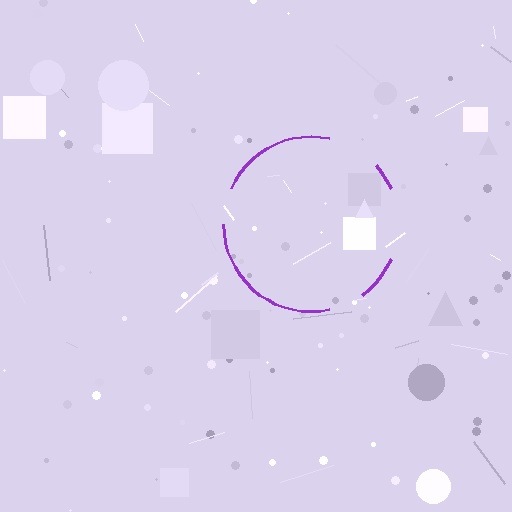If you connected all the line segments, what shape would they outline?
They would outline a circle.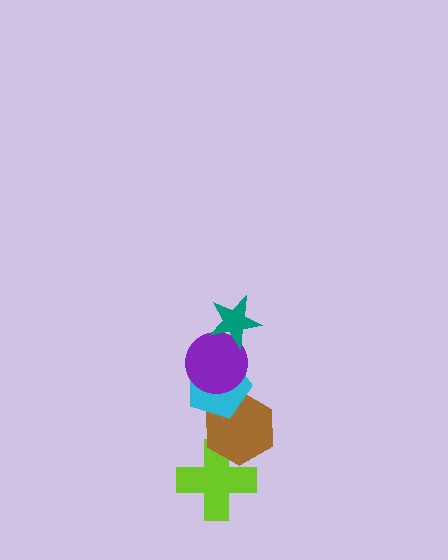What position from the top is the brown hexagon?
The brown hexagon is 4th from the top.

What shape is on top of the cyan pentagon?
The purple circle is on top of the cyan pentagon.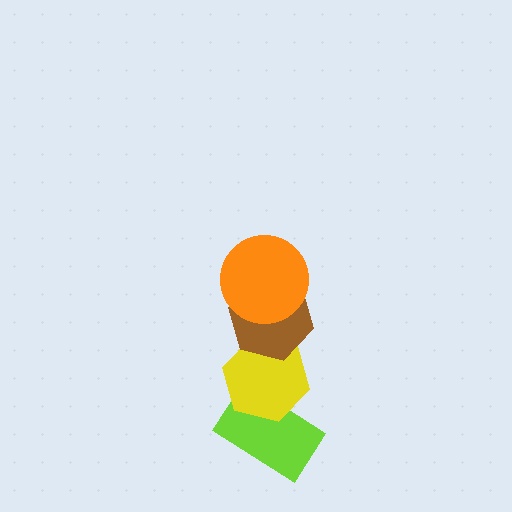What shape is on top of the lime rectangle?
The yellow hexagon is on top of the lime rectangle.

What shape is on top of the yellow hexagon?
The brown hexagon is on top of the yellow hexagon.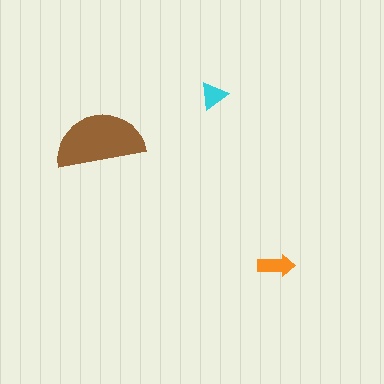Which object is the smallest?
The cyan triangle.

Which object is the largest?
The brown semicircle.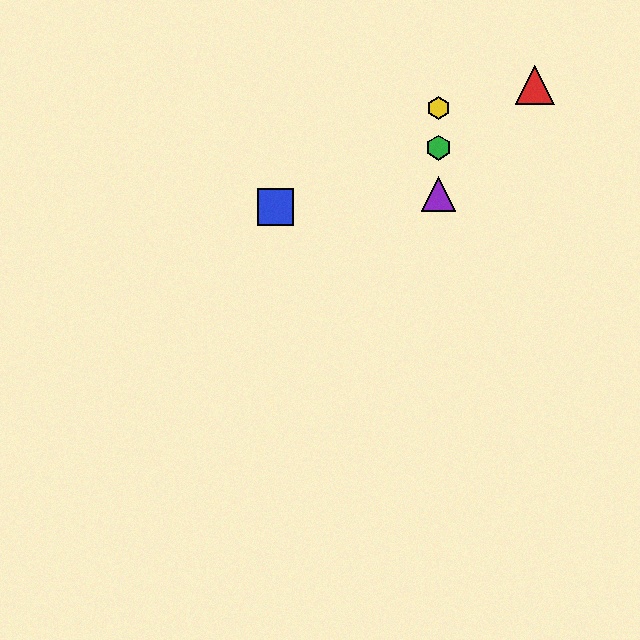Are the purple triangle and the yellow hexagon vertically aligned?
Yes, both are at x≈439.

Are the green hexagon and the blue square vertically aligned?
No, the green hexagon is at x≈439 and the blue square is at x≈275.